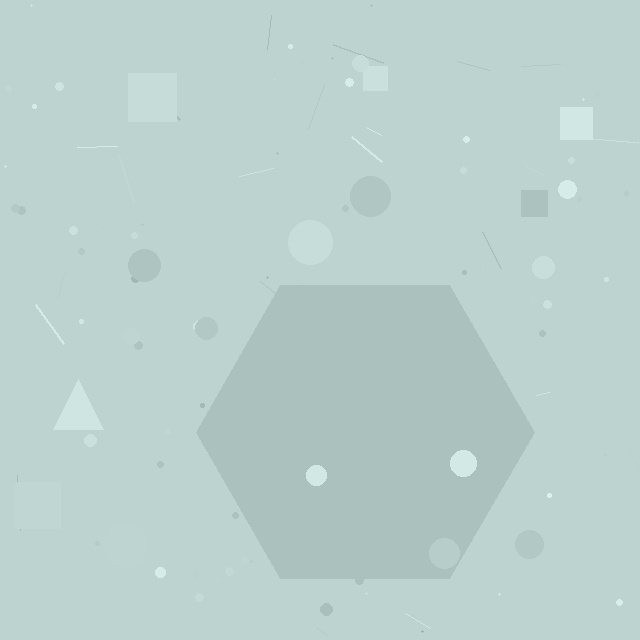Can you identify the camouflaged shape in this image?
The camouflaged shape is a hexagon.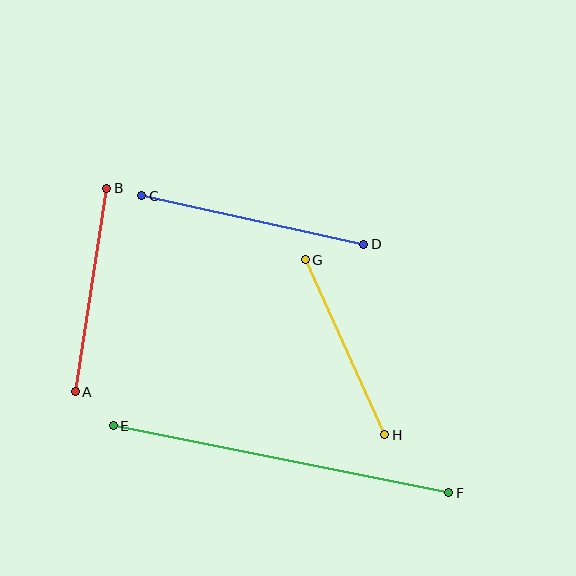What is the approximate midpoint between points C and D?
The midpoint is at approximately (253, 220) pixels.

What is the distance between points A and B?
The distance is approximately 206 pixels.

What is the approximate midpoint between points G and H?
The midpoint is at approximately (345, 347) pixels.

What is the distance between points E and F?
The distance is approximately 342 pixels.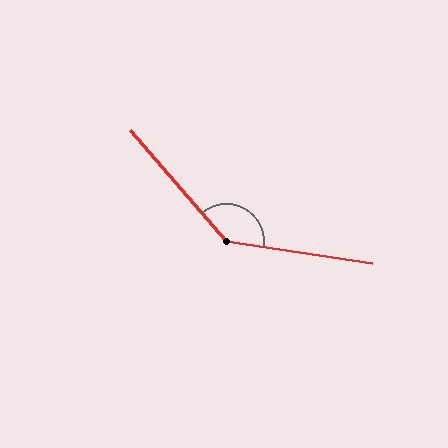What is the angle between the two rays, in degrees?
Approximately 139 degrees.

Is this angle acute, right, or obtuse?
It is obtuse.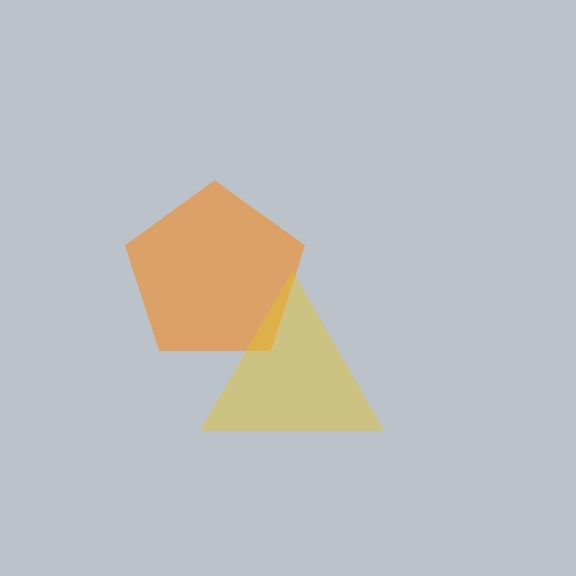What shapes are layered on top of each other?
The layered shapes are: an orange pentagon, a yellow triangle.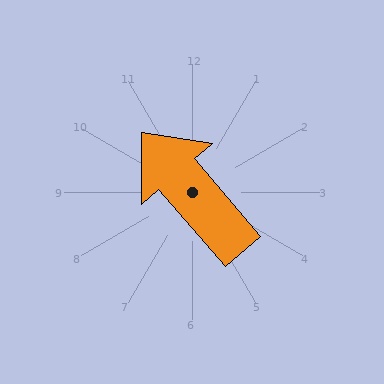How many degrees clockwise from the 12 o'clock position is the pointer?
Approximately 319 degrees.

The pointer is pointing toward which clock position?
Roughly 11 o'clock.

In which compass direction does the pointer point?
Northwest.